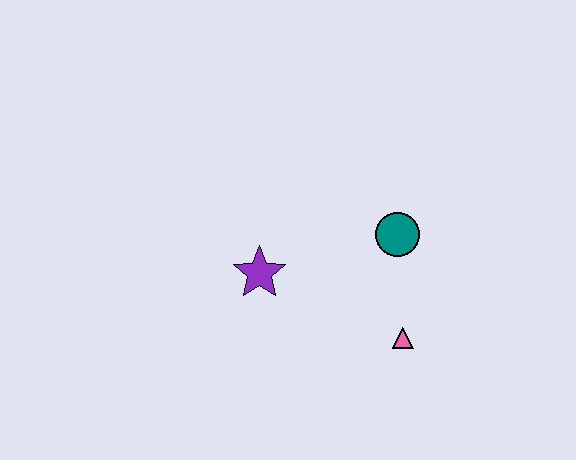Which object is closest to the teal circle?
The pink triangle is closest to the teal circle.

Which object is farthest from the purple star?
The pink triangle is farthest from the purple star.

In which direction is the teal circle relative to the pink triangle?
The teal circle is above the pink triangle.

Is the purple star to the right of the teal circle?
No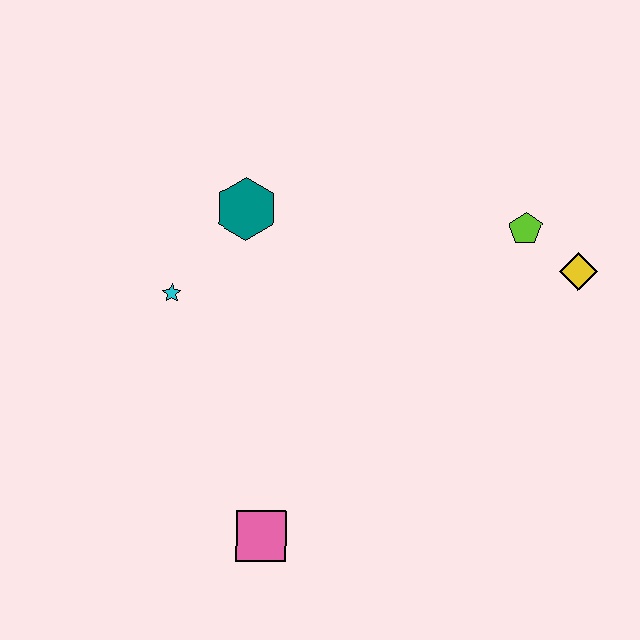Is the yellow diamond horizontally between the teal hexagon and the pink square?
No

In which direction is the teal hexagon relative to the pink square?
The teal hexagon is above the pink square.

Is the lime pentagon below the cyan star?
No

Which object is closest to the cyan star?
The teal hexagon is closest to the cyan star.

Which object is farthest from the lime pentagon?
The pink square is farthest from the lime pentagon.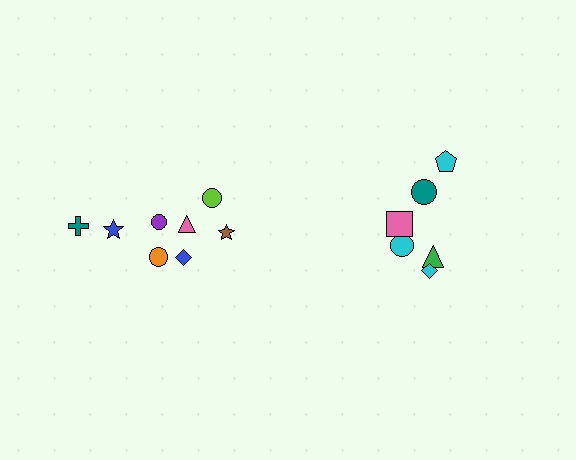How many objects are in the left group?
There are 8 objects.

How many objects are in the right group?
There are 6 objects.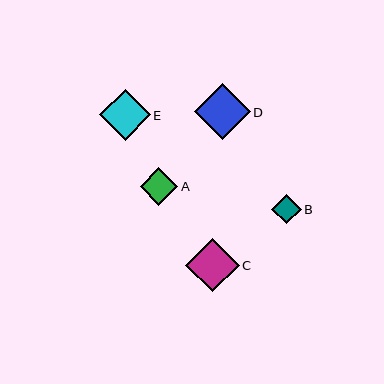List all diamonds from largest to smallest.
From largest to smallest: D, C, E, A, B.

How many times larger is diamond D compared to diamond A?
Diamond D is approximately 1.5 times the size of diamond A.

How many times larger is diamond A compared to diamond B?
Diamond A is approximately 1.3 times the size of diamond B.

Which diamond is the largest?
Diamond D is the largest with a size of approximately 56 pixels.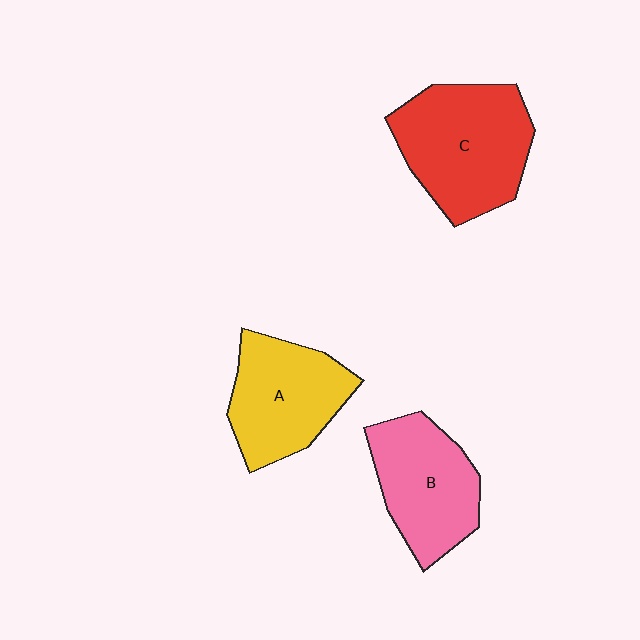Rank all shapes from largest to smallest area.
From largest to smallest: C (red), A (yellow), B (pink).